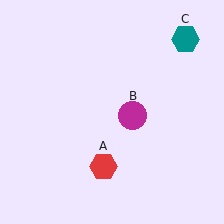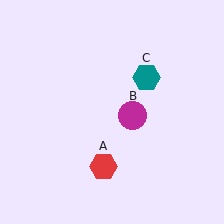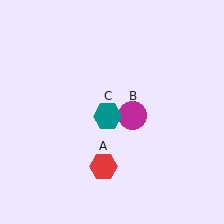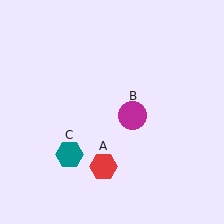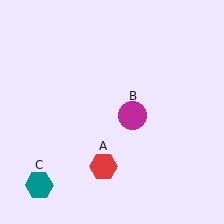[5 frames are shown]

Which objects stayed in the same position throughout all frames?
Red hexagon (object A) and magenta circle (object B) remained stationary.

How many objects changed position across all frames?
1 object changed position: teal hexagon (object C).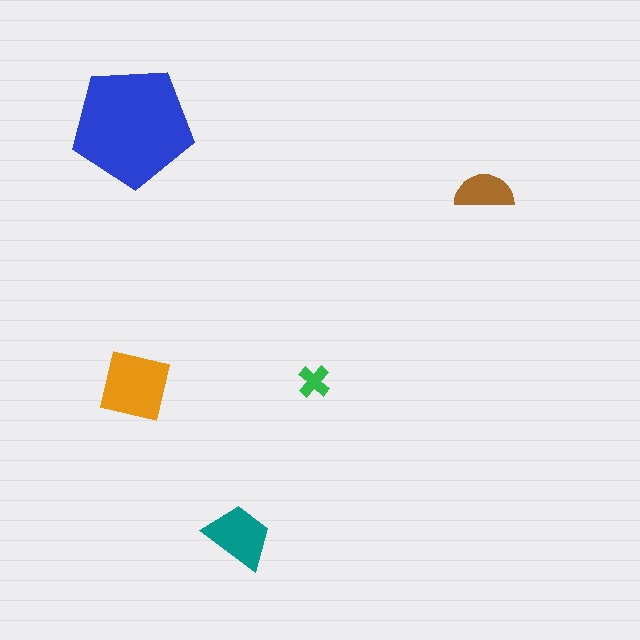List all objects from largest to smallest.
The blue pentagon, the orange square, the teal trapezoid, the brown semicircle, the green cross.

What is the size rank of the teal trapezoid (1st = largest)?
3rd.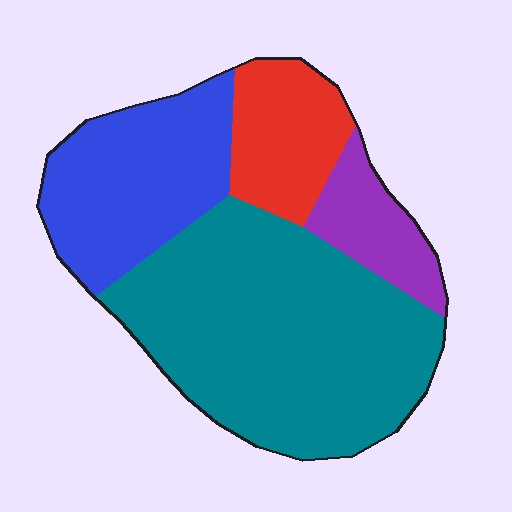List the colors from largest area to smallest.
From largest to smallest: teal, blue, red, purple.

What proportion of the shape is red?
Red takes up about one eighth (1/8) of the shape.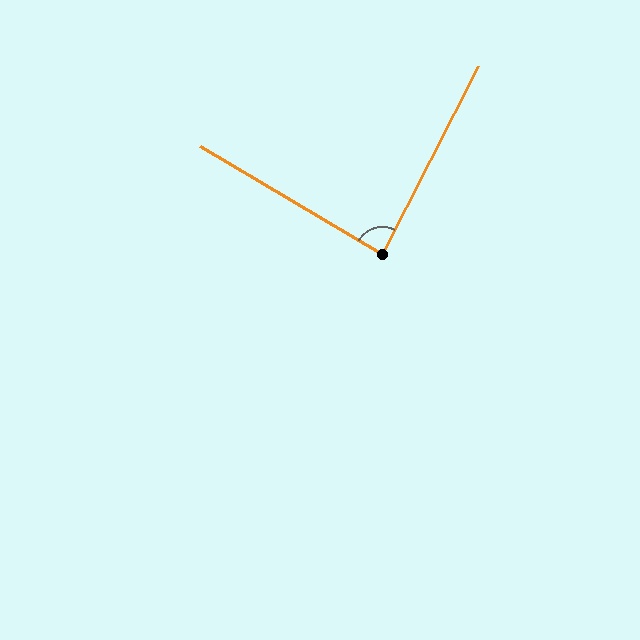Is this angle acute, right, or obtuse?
It is approximately a right angle.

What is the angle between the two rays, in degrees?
Approximately 86 degrees.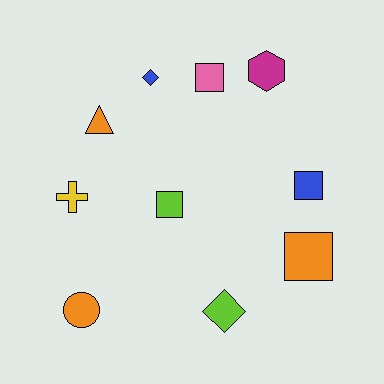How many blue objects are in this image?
There are 2 blue objects.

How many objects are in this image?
There are 10 objects.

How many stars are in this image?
There are no stars.